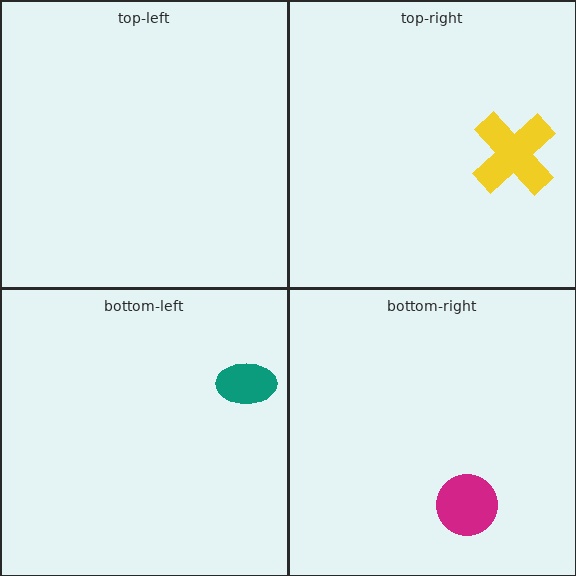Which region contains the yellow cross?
The top-right region.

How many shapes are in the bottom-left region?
1.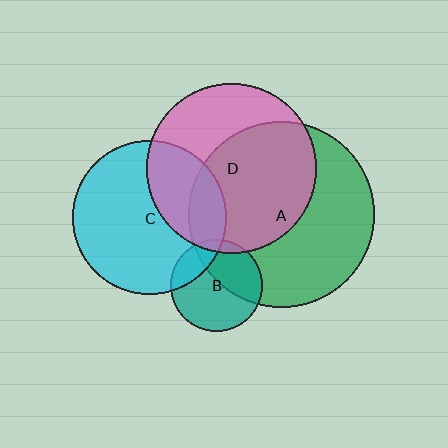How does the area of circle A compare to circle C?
Approximately 1.5 times.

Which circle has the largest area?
Circle A (green).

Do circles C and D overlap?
Yes.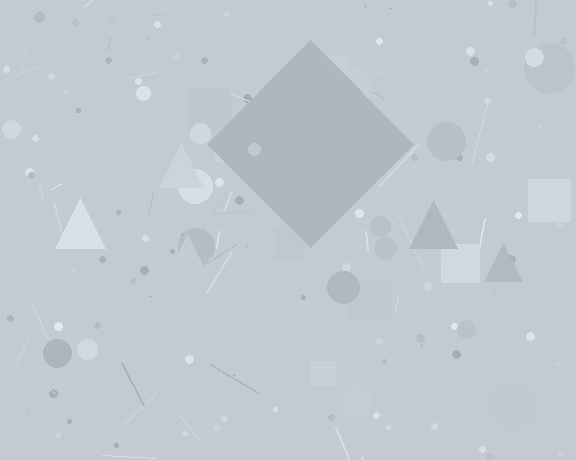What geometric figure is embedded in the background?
A diamond is embedded in the background.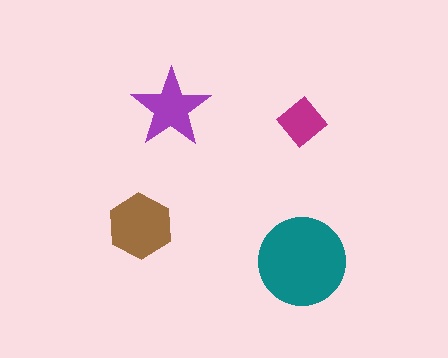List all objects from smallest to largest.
The magenta diamond, the purple star, the brown hexagon, the teal circle.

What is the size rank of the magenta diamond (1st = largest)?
4th.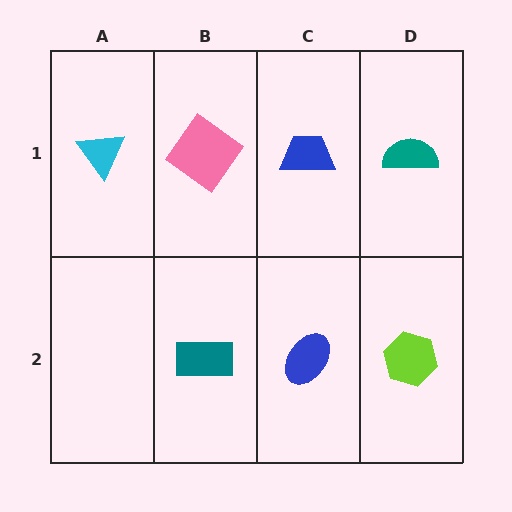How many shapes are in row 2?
3 shapes.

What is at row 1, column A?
A cyan triangle.